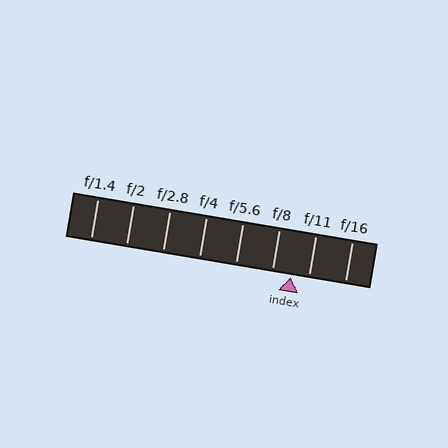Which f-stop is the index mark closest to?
The index mark is closest to f/11.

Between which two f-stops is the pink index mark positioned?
The index mark is between f/8 and f/11.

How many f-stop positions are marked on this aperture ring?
There are 8 f-stop positions marked.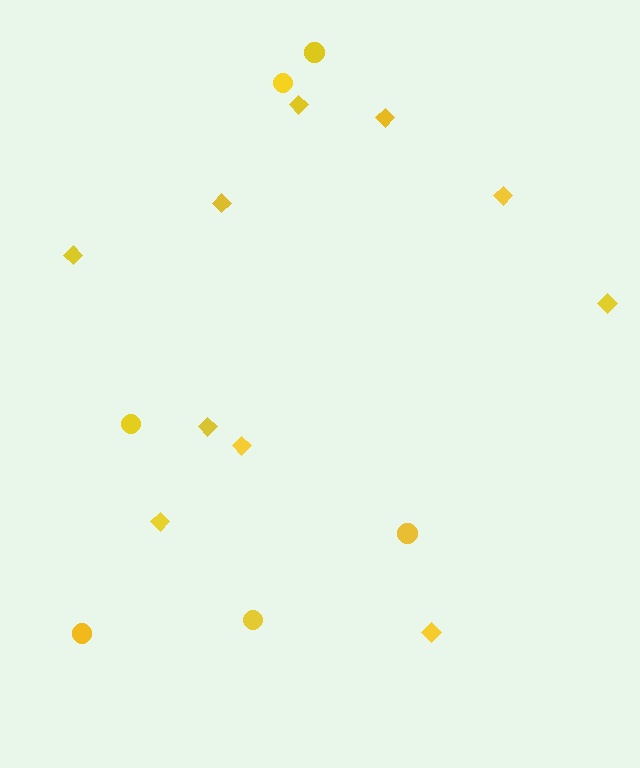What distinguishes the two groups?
There are 2 groups: one group of diamonds (10) and one group of circles (6).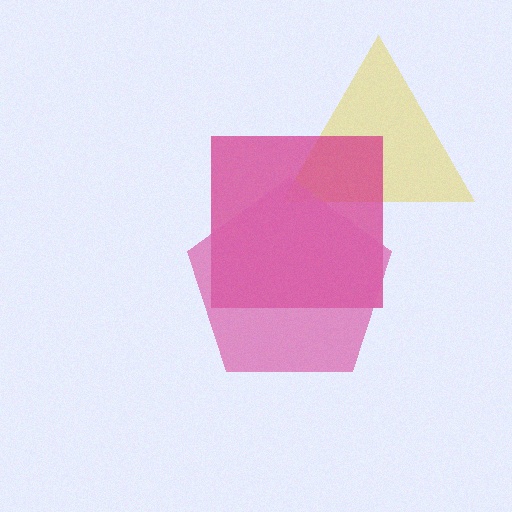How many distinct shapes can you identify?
There are 3 distinct shapes: a yellow triangle, a magenta square, a pink pentagon.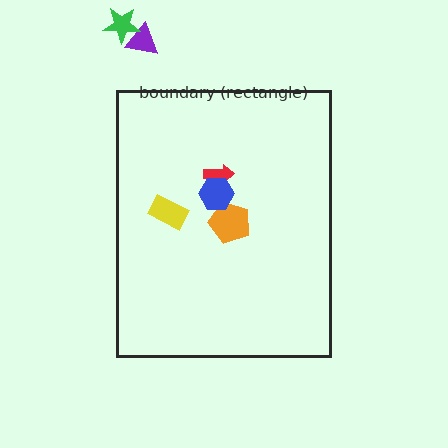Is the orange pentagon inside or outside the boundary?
Inside.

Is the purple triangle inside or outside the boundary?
Outside.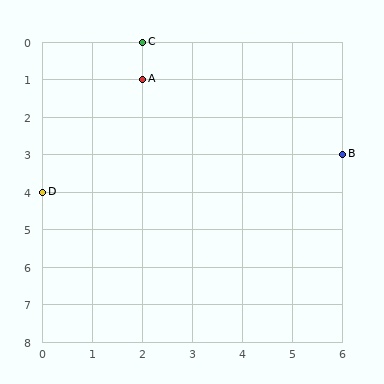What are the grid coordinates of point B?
Point B is at grid coordinates (6, 3).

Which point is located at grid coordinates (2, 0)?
Point C is at (2, 0).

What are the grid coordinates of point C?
Point C is at grid coordinates (2, 0).